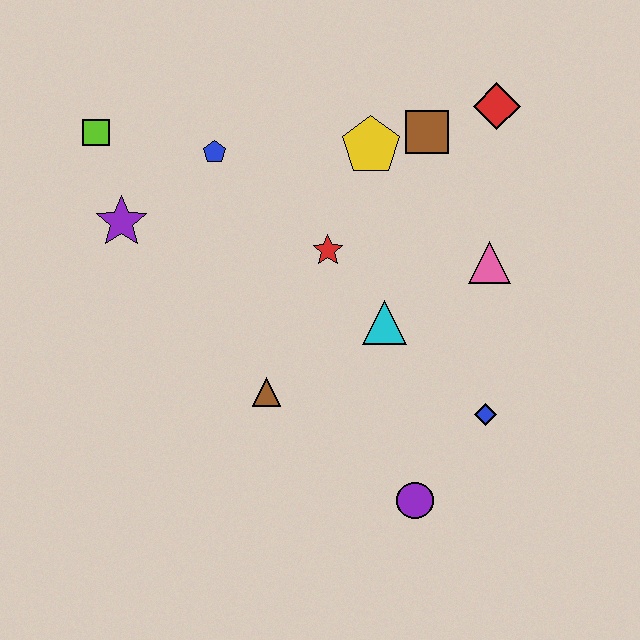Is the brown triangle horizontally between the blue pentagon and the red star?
Yes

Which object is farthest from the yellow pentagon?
The purple circle is farthest from the yellow pentagon.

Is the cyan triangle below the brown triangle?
No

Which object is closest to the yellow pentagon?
The brown square is closest to the yellow pentagon.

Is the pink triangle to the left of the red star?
No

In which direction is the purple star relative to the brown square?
The purple star is to the left of the brown square.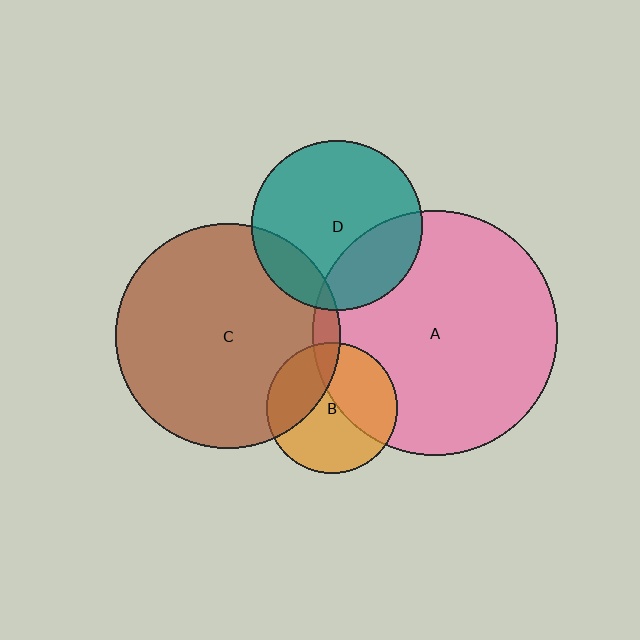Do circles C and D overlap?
Yes.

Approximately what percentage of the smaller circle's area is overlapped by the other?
Approximately 15%.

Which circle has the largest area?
Circle A (pink).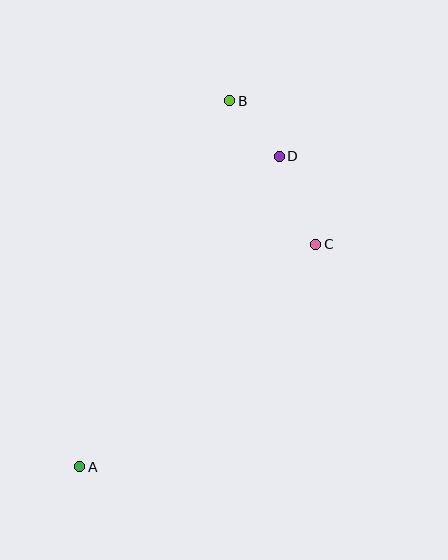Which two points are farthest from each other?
Points A and B are farthest from each other.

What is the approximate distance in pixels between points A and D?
The distance between A and D is approximately 369 pixels.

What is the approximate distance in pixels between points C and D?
The distance between C and D is approximately 95 pixels.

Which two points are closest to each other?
Points B and D are closest to each other.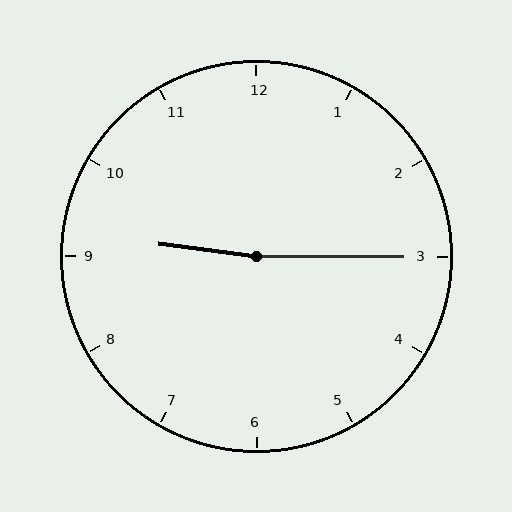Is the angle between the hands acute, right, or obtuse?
It is obtuse.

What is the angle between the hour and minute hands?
Approximately 172 degrees.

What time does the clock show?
9:15.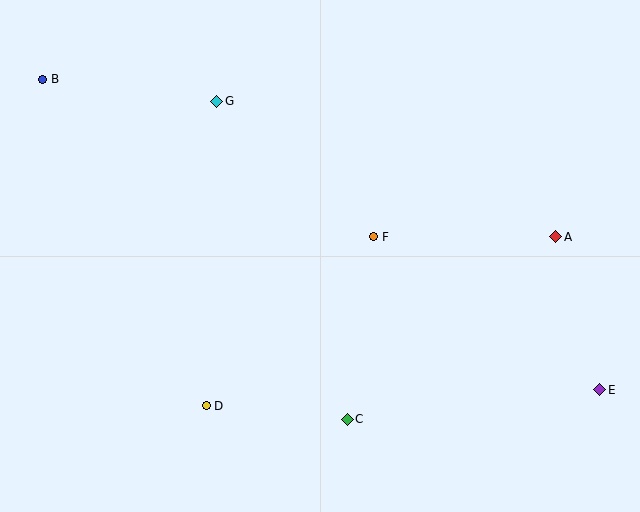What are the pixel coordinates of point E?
Point E is at (600, 390).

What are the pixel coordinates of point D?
Point D is at (206, 406).